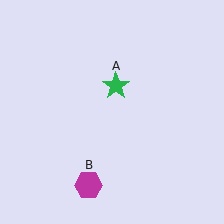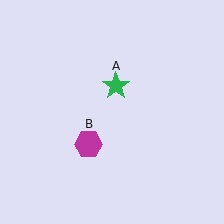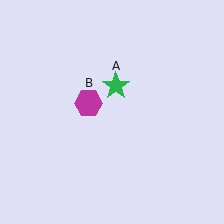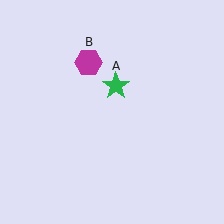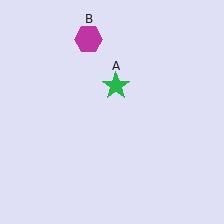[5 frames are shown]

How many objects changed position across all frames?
1 object changed position: magenta hexagon (object B).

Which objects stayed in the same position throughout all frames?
Green star (object A) remained stationary.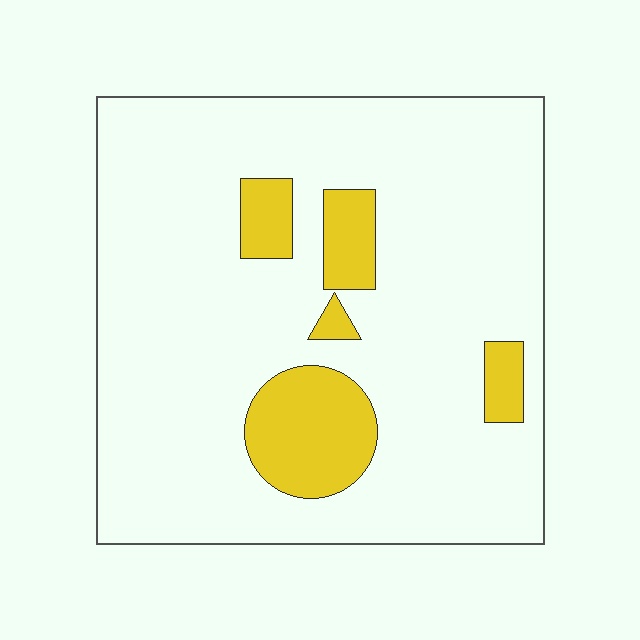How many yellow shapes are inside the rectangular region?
5.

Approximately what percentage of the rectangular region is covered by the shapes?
Approximately 15%.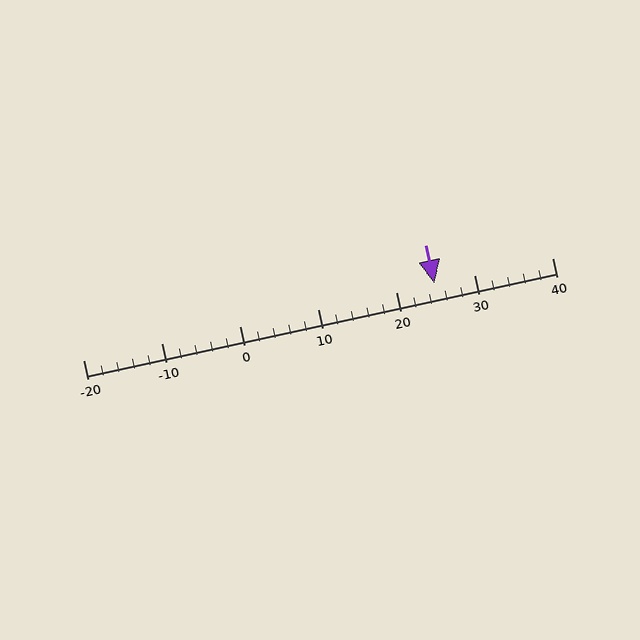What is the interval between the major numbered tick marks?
The major tick marks are spaced 10 units apart.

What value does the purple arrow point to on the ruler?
The purple arrow points to approximately 25.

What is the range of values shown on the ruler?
The ruler shows values from -20 to 40.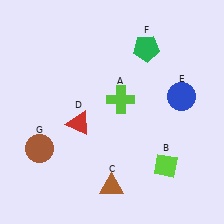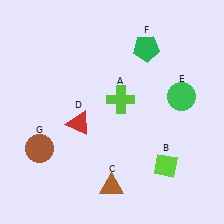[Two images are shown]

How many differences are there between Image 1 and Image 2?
There is 1 difference between the two images.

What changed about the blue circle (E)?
In Image 1, E is blue. In Image 2, it changed to green.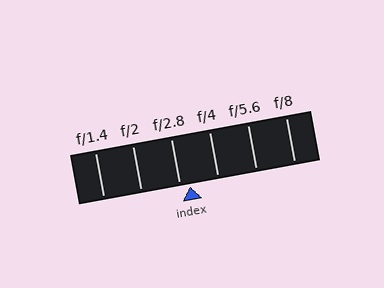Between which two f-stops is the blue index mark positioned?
The index mark is between f/2.8 and f/4.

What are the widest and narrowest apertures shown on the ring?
The widest aperture shown is f/1.4 and the narrowest is f/8.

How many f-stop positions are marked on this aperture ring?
There are 6 f-stop positions marked.